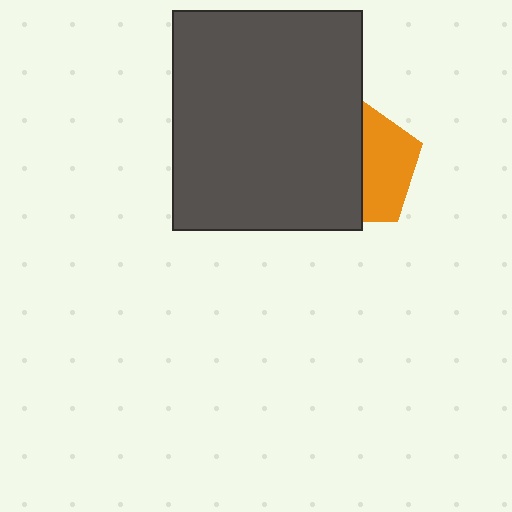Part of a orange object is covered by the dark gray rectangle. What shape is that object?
It is a pentagon.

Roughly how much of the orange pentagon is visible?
A small part of it is visible (roughly 43%).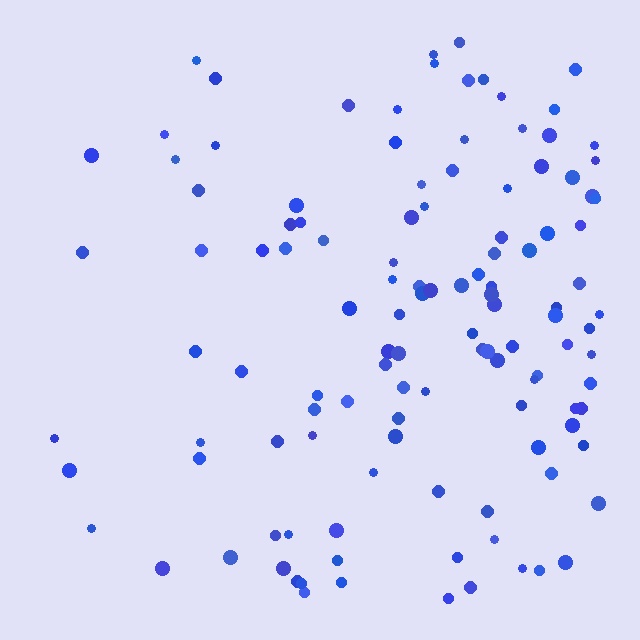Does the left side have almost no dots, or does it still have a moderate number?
Still a moderate number, just noticeably fewer than the right.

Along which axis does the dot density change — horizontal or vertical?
Horizontal.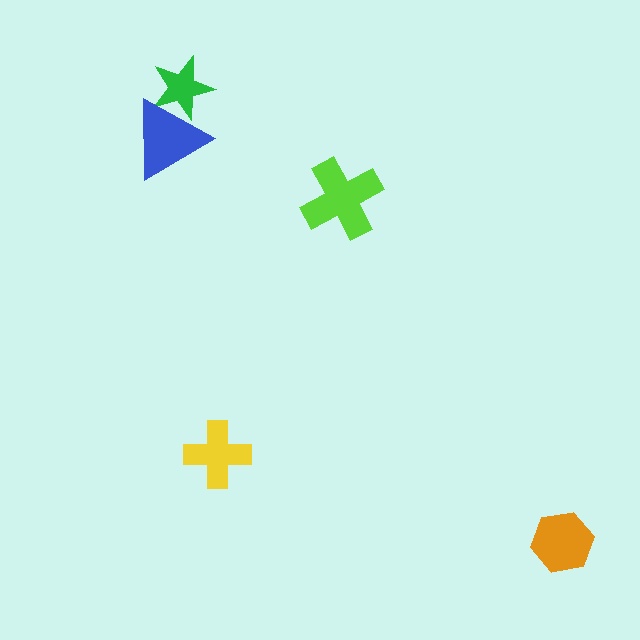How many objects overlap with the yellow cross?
0 objects overlap with the yellow cross.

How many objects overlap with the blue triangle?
1 object overlaps with the blue triangle.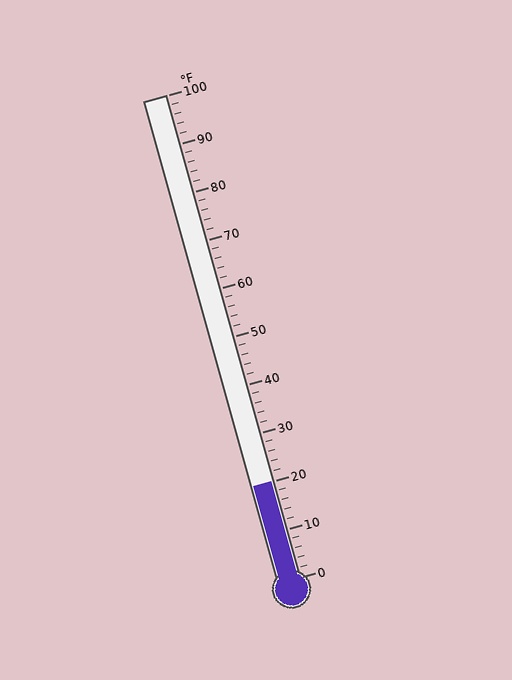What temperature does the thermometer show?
The thermometer shows approximately 20°F.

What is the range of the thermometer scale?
The thermometer scale ranges from 0°F to 100°F.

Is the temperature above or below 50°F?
The temperature is below 50°F.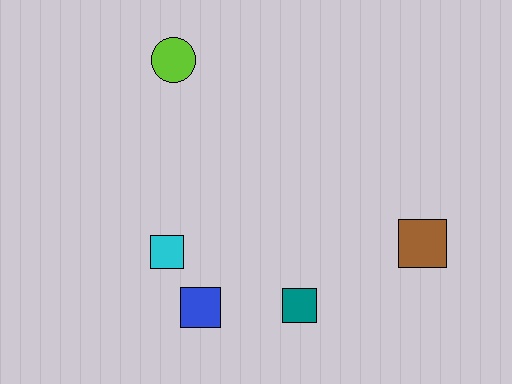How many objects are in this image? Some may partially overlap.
There are 5 objects.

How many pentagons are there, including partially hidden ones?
There are no pentagons.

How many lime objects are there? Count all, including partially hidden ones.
There is 1 lime object.